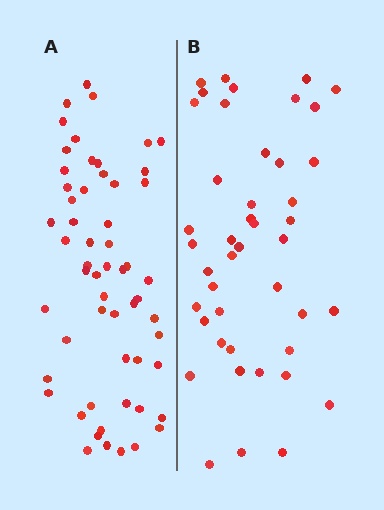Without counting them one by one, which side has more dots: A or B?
Region A (the left region) has more dots.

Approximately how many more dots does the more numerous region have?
Region A has approximately 15 more dots than region B.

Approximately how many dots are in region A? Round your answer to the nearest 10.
About 60 dots. (The exact count is 57, which rounds to 60.)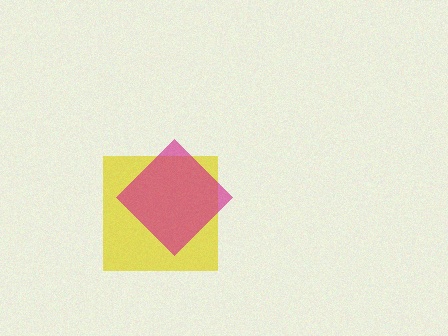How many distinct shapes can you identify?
There are 2 distinct shapes: a yellow square, a magenta diamond.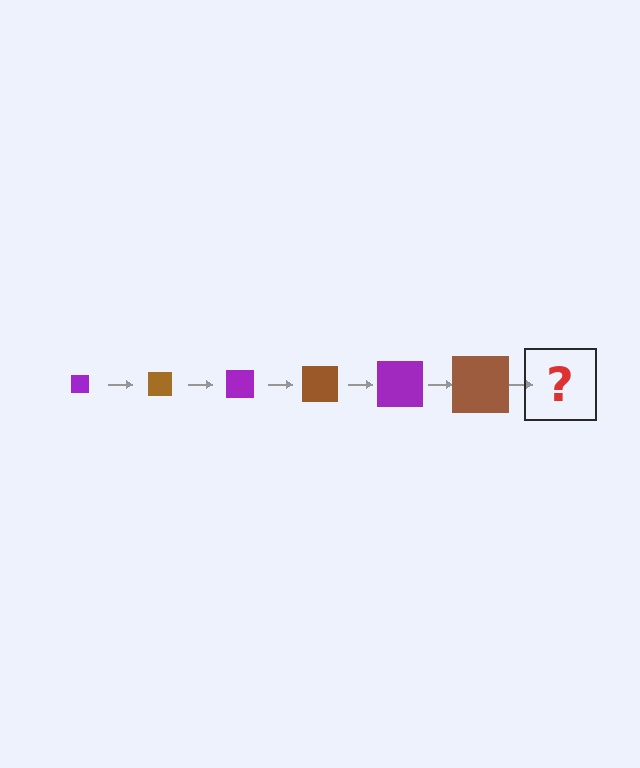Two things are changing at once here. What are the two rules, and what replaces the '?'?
The two rules are that the square grows larger each step and the color cycles through purple and brown. The '?' should be a purple square, larger than the previous one.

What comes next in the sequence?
The next element should be a purple square, larger than the previous one.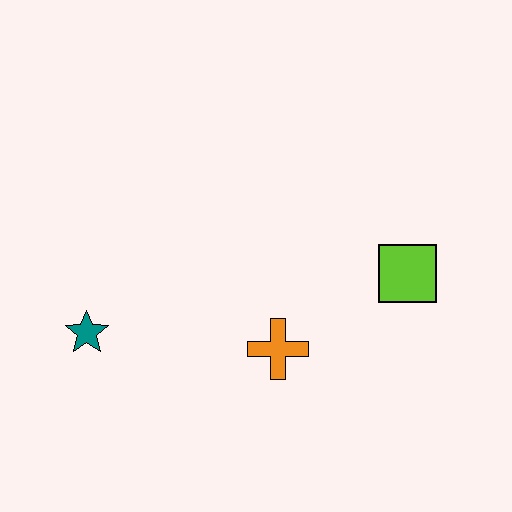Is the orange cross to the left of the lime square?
Yes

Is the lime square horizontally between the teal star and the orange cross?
No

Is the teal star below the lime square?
Yes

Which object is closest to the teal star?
The orange cross is closest to the teal star.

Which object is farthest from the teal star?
The lime square is farthest from the teal star.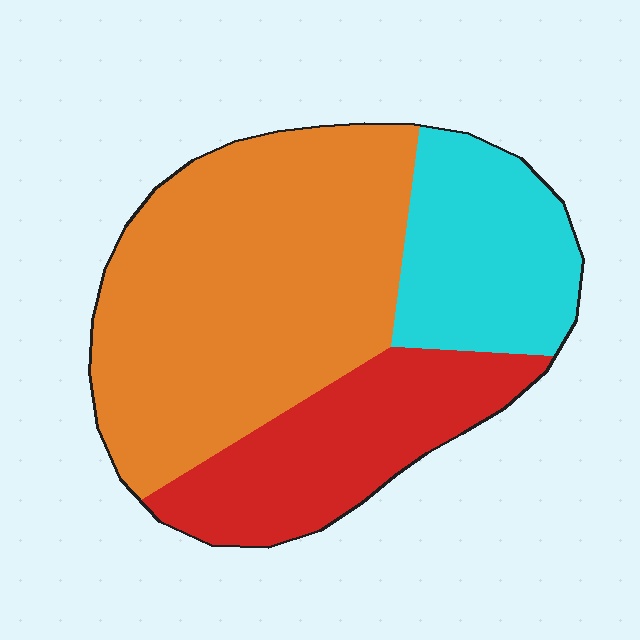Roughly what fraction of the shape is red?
Red covers about 25% of the shape.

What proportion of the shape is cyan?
Cyan covers roughly 20% of the shape.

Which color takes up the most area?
Orange, at roughly 55%.